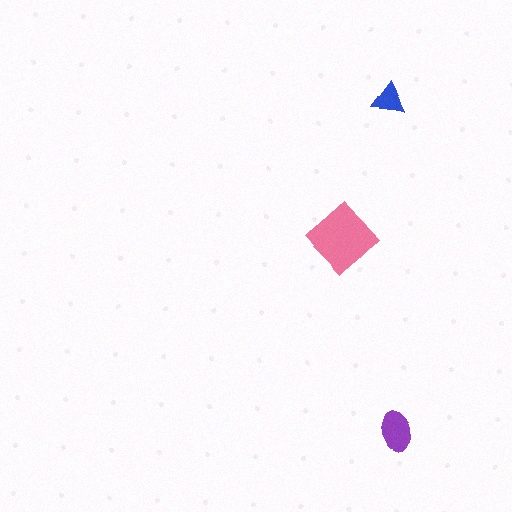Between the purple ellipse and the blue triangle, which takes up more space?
The purple ellipse.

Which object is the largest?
The pink diamond.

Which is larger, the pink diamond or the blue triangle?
The pink diamond.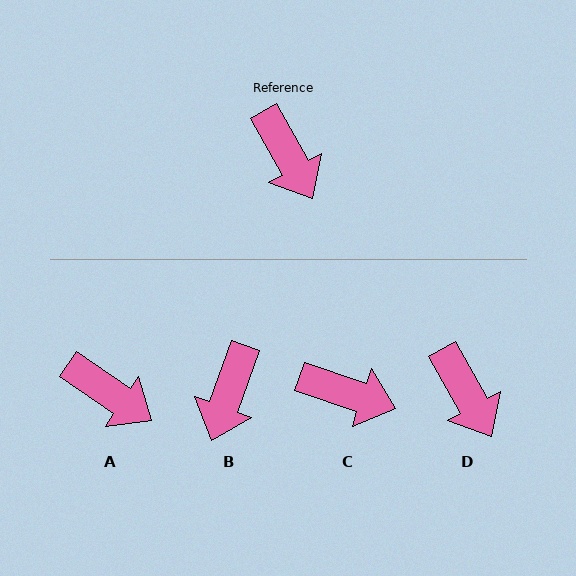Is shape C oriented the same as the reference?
No, it is off by about 42 degrees.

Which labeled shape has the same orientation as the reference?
D.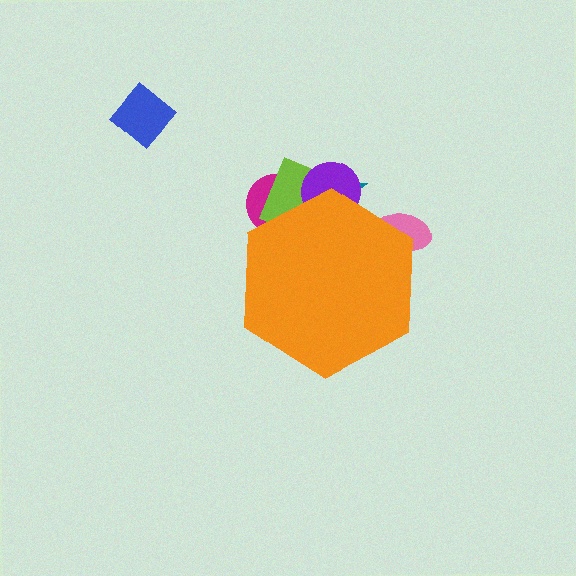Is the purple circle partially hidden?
Yes, the purple circle is partially hidden behind the orange hexagon.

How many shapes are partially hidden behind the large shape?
5 shapes are partially hidden.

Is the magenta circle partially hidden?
Yes, the magenta circle is partially hidden behind the orange hexagon.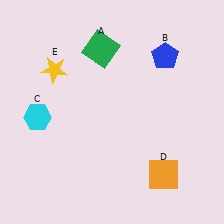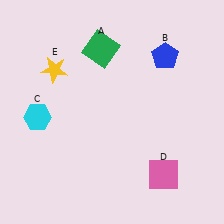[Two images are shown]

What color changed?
The square (D) changed from orange in Image 1 to pink in Image 2.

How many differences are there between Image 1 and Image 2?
There is 1 difference between the two images.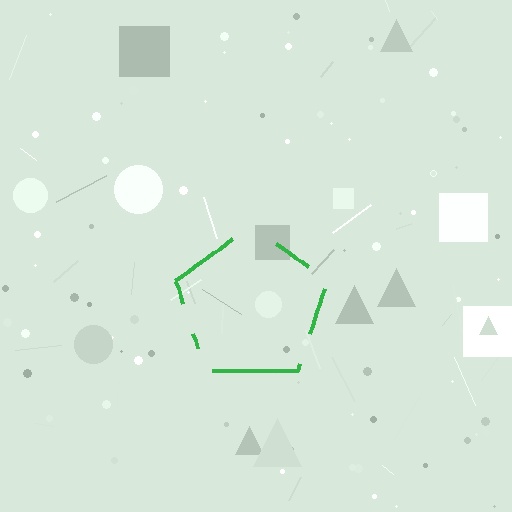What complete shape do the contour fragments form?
The contour fragments form a pentagon.